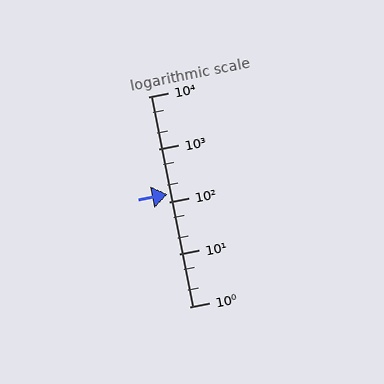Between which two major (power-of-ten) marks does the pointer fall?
The pointer is between 100 and 1000.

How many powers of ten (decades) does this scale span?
The scale spans 4 decades, from 1 to 10000.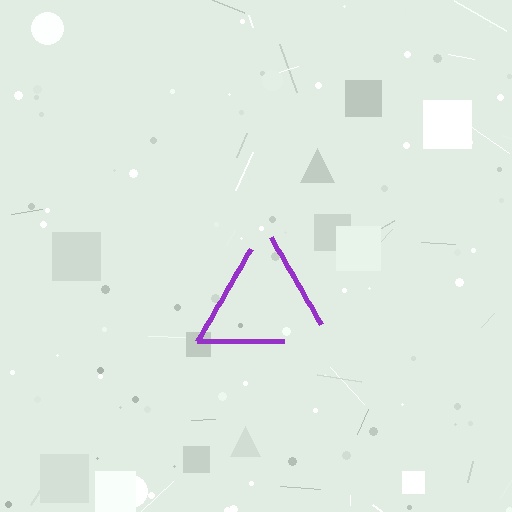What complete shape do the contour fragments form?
The contour fragments form a triangle.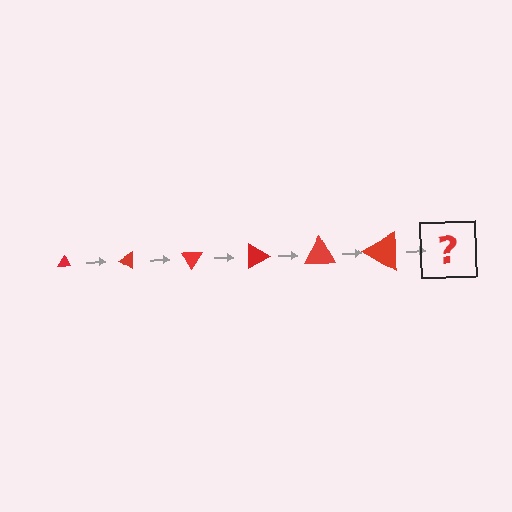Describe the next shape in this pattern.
It should be a triangle, larger than the previous one and rotated 180 degrees from the start.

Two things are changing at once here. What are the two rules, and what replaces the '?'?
The two rules are that the triangle grows larger each step and it rotates 30 degrees each step. The '?' should be a triangle, larger than the previous one and rotated 180 degrees from the start.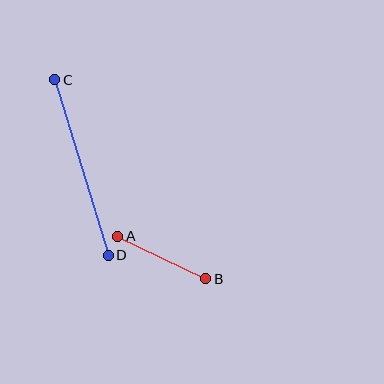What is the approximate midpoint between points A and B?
The midpoint is at approximately (162, 257) pixels.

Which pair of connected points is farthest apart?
Points C and D are farthest apart.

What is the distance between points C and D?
The distance is approximately 183 pixels.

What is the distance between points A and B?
The distance is approximately 98 pixels.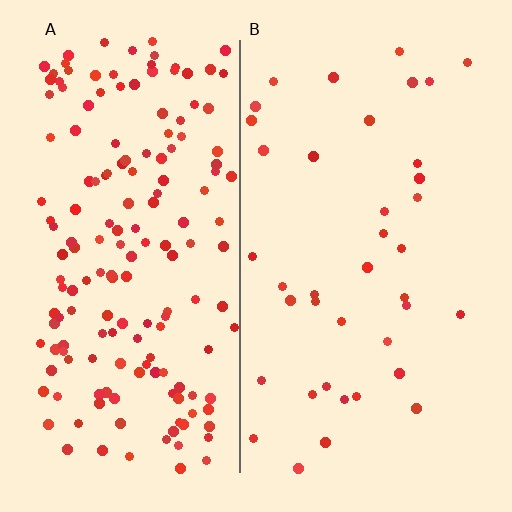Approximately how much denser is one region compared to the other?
Approximately 4.3× — region A over region B.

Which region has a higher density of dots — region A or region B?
A (the left).